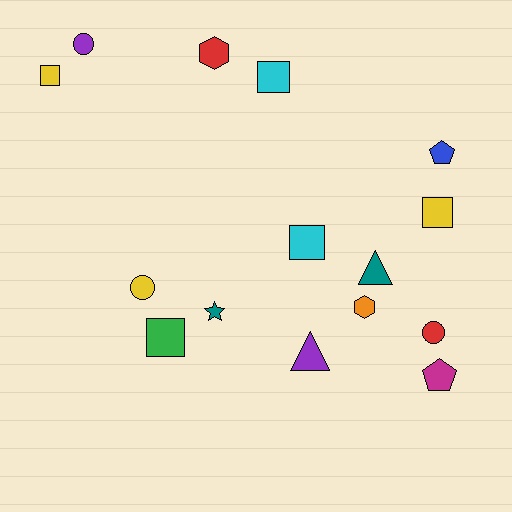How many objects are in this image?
There are 15 objects.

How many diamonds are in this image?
There are no diamonds.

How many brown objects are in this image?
There are no brown objects.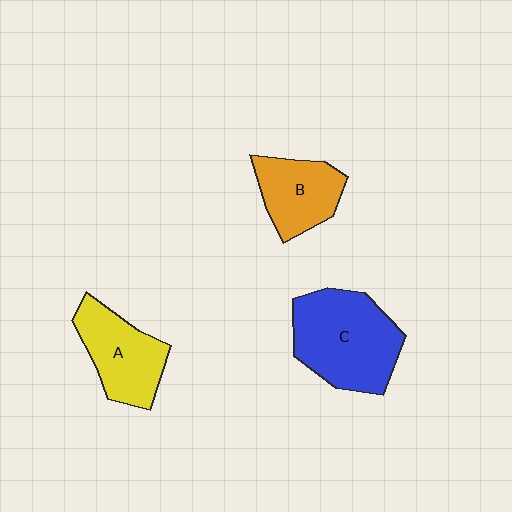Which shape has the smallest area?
Shape B (orange).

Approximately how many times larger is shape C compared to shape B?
Approximately 1.7 times.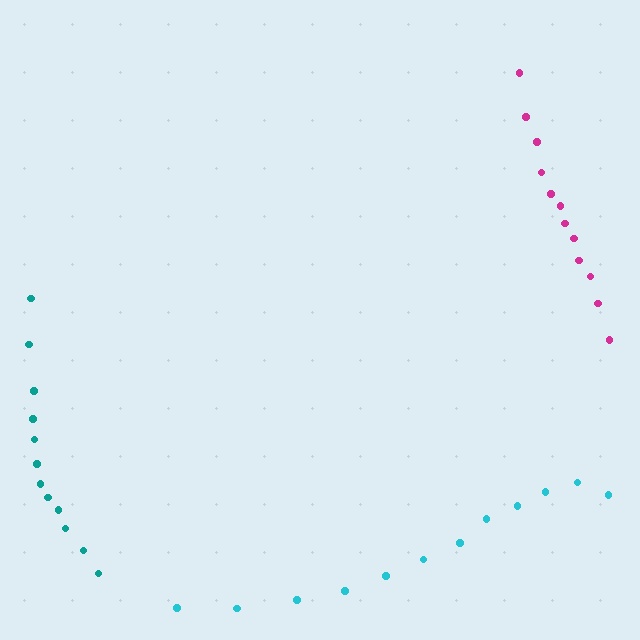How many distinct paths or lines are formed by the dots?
There are 3 distinct paths.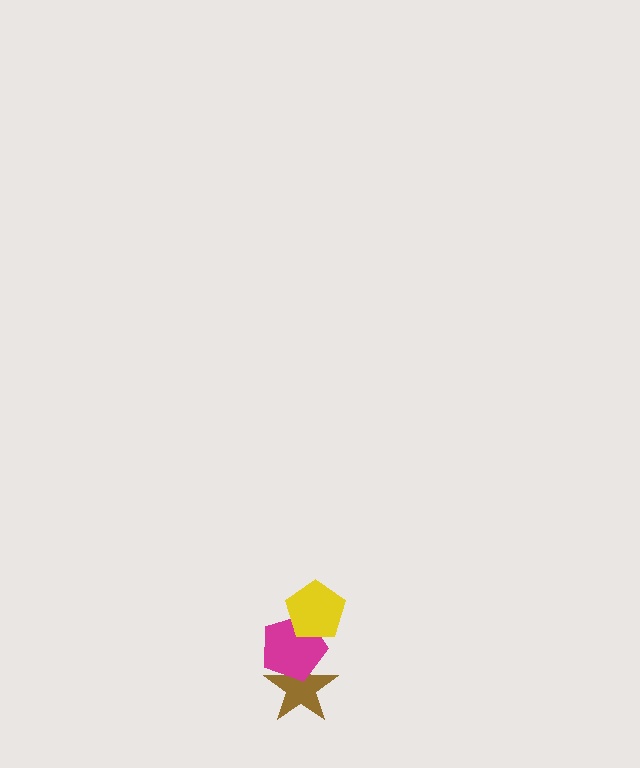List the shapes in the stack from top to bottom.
From top to bottom: the yellow pentagon, the magenta pentagon, the brown star.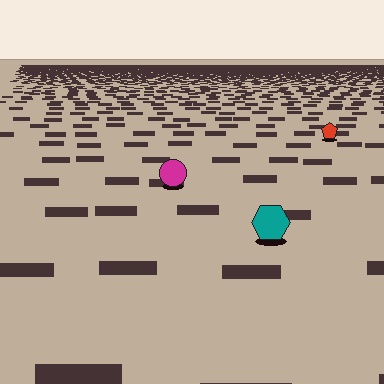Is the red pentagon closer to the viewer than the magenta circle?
No. The magenta circle is closer — you can tell from the texture gradient: the ground texture is coarser near it.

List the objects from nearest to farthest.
From nearest to farthest: the teal hexagon, the magenta circle, the red pentagon.